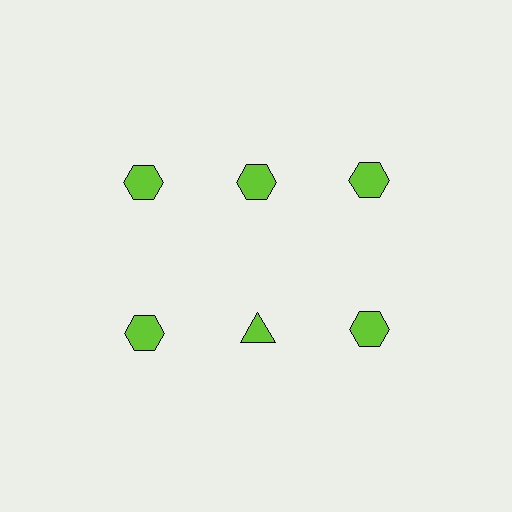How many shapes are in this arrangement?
There are 6 shapes arranged in a grid pattern.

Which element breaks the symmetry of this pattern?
The lime triangle in the second row, second from left column breaks the symmetry. All other shapes are lime hexagons.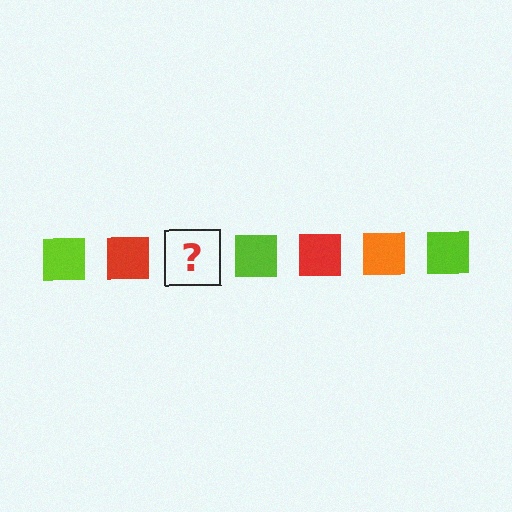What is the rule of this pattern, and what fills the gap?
The rule is that the pattern cycles through lime, red, orange squares. The gap should be filled with an orange square.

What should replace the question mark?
The question mark should be replaced with an orange square.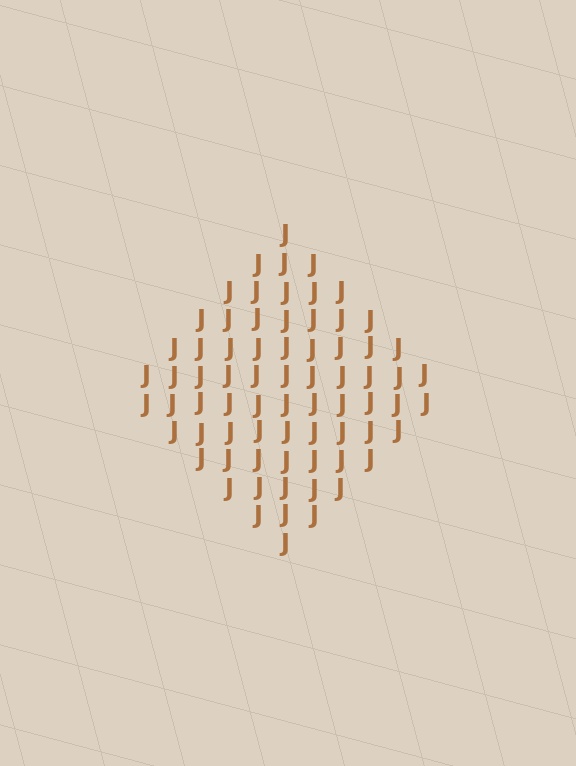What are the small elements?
The small elements are letter J's.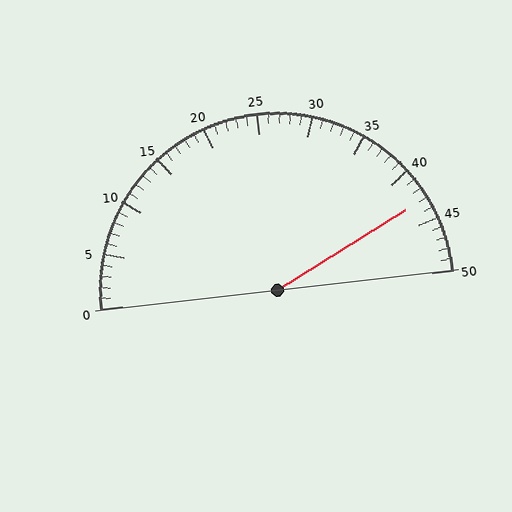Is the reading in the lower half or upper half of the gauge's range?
The reading is in the upper half of the range (0 to 50).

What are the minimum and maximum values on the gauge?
The gauge ranges from 0 to 50.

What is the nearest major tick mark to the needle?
The nearest major tick mark is 45.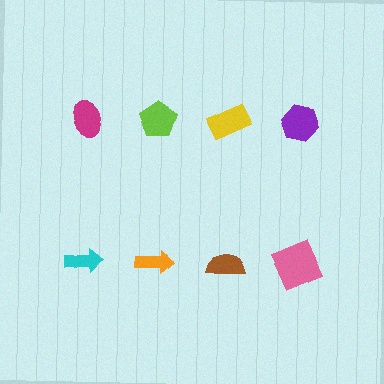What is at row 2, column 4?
A pink square.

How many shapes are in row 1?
4 shapes.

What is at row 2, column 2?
An orange arrow.